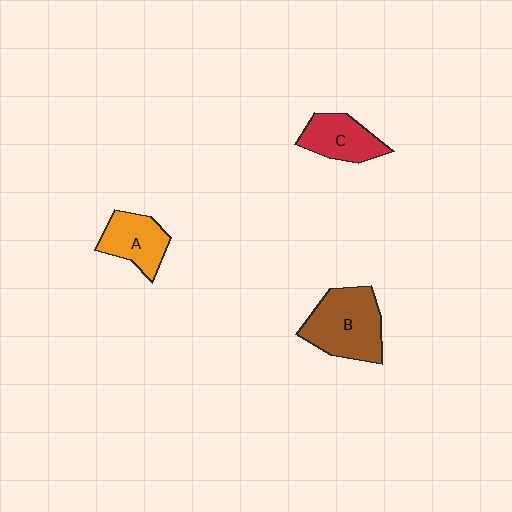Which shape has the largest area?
Shape B (brown).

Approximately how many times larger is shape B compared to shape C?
Approximately 1.5 times.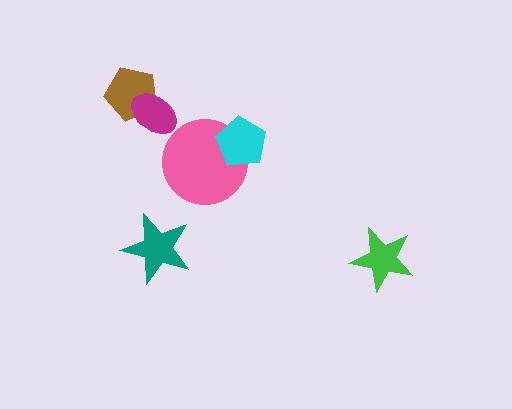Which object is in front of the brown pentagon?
The magenta ellipse is in front of the brown pentagon.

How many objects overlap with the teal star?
0 objects overlap with the teal star.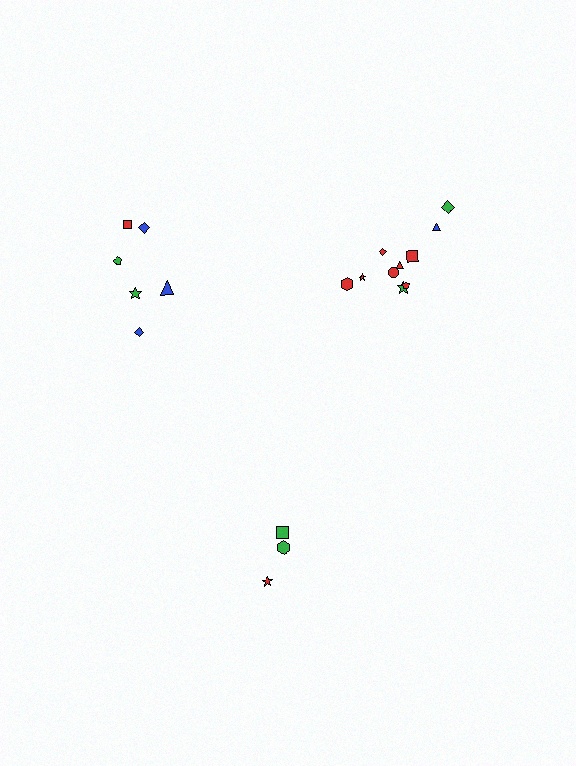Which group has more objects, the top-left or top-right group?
The top-right group.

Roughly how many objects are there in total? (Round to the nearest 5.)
Roughly 20 objects in total.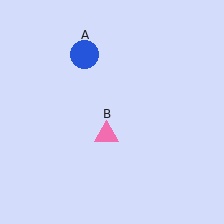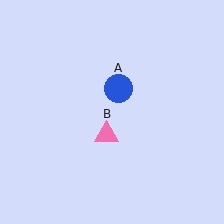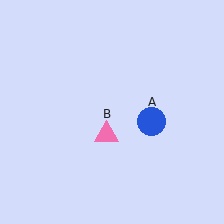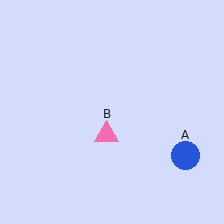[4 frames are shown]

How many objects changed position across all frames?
1 object changed position: blue circle (object A).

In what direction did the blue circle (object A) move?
The blue circle (object A) moved down and to the right.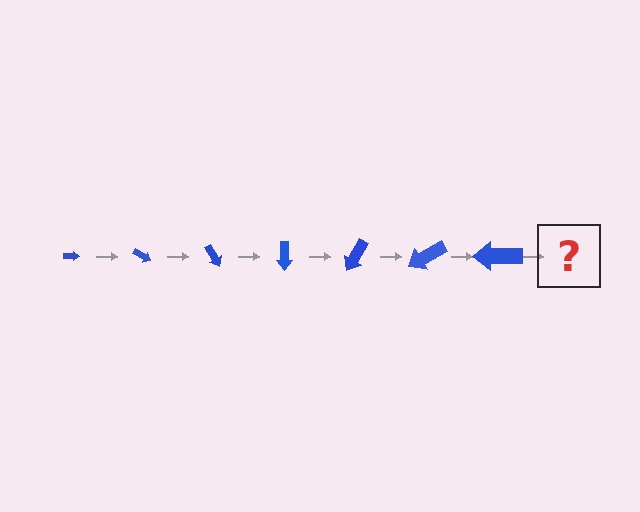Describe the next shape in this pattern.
It should be an arrow, larger than the previous one and rotated 210 degrees from the start.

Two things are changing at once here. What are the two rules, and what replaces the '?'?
The two rules are that the arrow grows larger each step and it rotates 30 degrees each step. The '?' should be an arrow, larger than the previous one and rotated 210 degrees from the start.